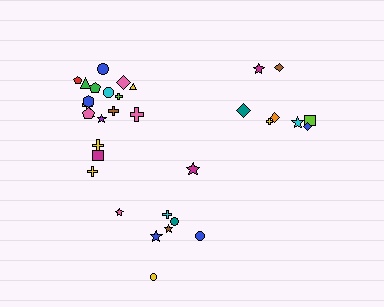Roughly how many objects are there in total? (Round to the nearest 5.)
Roughly 35 objects in total.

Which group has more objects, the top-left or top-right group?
The top-left group.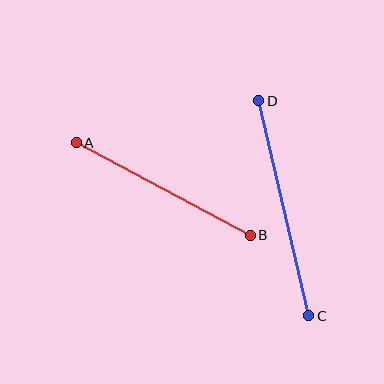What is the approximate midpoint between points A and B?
The midpoint is at approximately (163, 189) pixels.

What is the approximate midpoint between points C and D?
The midpoint is at approximately (284, 208) pixels.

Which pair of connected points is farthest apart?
Points C and D are farthest apart.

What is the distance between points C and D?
The distance is approximately 221 pixels.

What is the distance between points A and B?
The distance is approximately 197 pixels.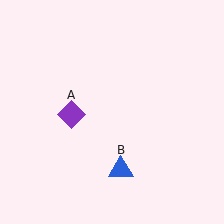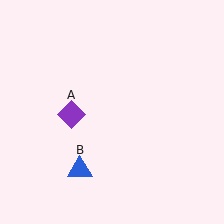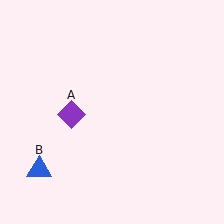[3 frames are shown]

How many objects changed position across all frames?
1 object changed position: blue triangle (object B).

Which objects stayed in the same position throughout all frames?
Purple diamond (object A) remained stationary.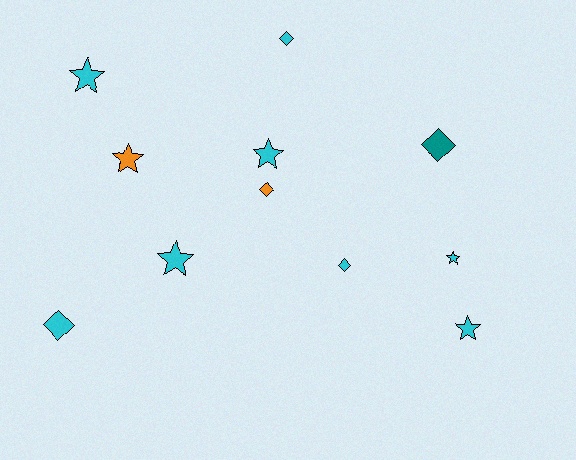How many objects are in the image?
There are 11 objects.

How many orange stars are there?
There is 1 orange star.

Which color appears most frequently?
Cyan, with 8 objects.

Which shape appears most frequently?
Star, with 6 objects.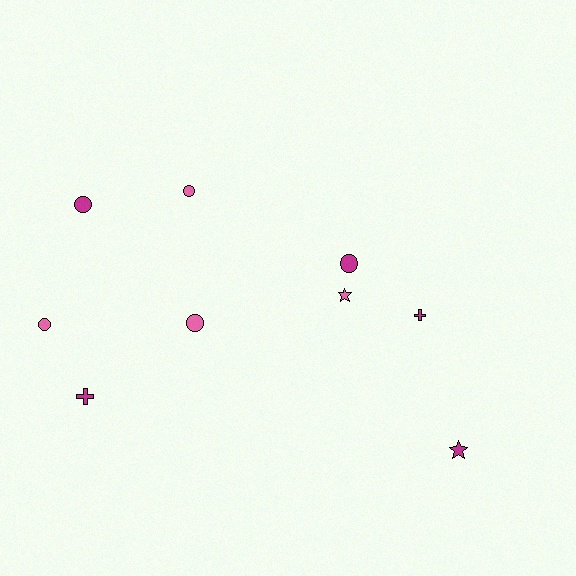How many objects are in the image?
There are 9 objects.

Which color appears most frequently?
Magenta, with 5 objects.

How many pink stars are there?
There is 1 pink star.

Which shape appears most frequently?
Circle, with 5 objects.